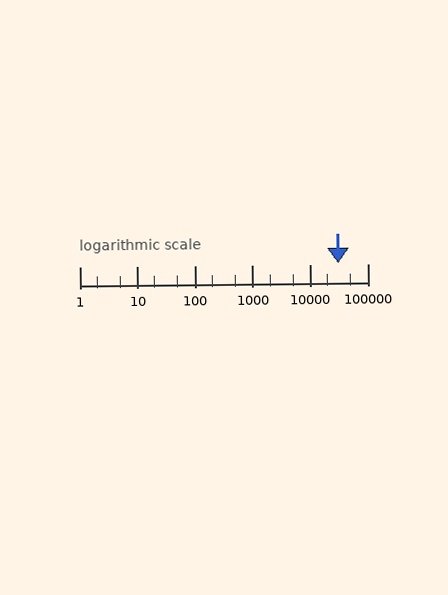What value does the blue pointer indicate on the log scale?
The pointer indicates approximately 31000.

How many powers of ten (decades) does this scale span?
The scale spans 5 decades, from 1 to 100000.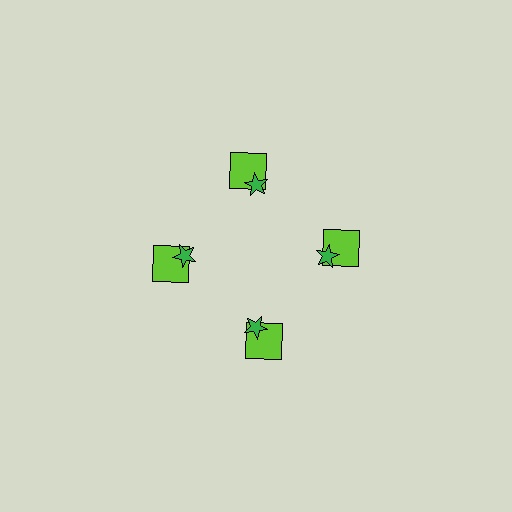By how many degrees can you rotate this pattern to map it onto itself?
The pattern maps onto itself every 90 degrees of rotation.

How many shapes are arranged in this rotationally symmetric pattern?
There are 8 shapes, arranged in 4 groups of 2.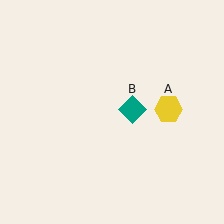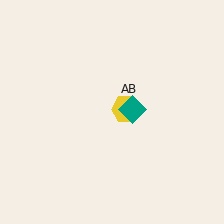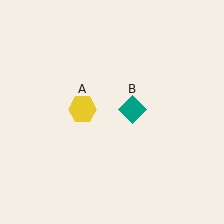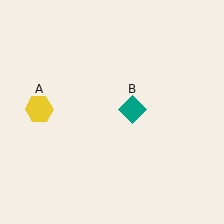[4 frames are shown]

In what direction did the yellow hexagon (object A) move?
The yellow hexagon (object A) moved left.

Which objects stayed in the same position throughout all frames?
Teal diamond (object B) remained stationary.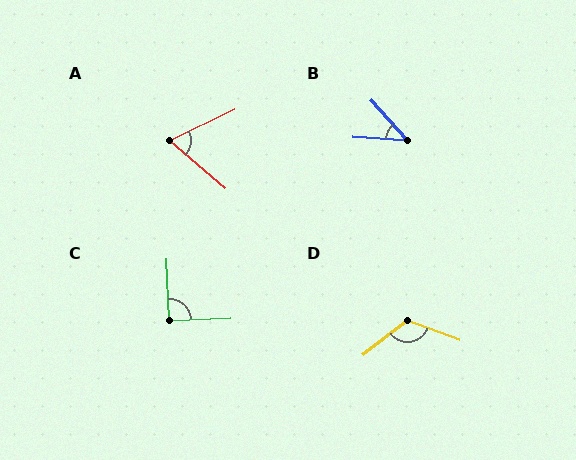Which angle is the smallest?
B, at approximately 44 degrees.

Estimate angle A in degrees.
Approximately 66 degrees.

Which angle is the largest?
D, at approximately 121 degrees.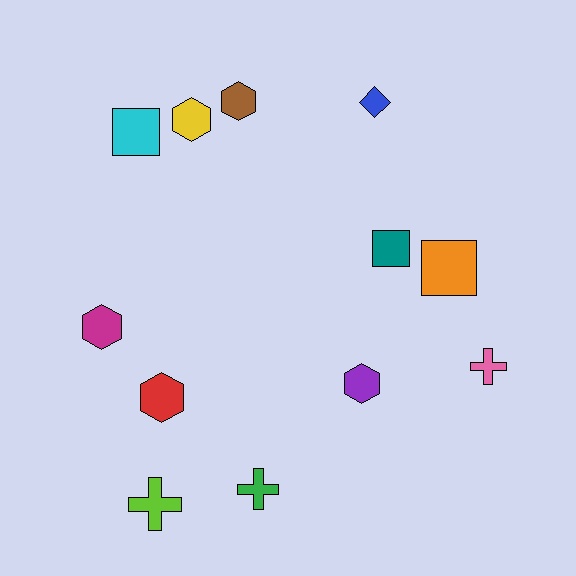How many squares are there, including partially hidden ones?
There are 3 squares.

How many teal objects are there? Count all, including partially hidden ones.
There is 1 teal object.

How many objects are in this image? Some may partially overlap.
There are 12 objects.